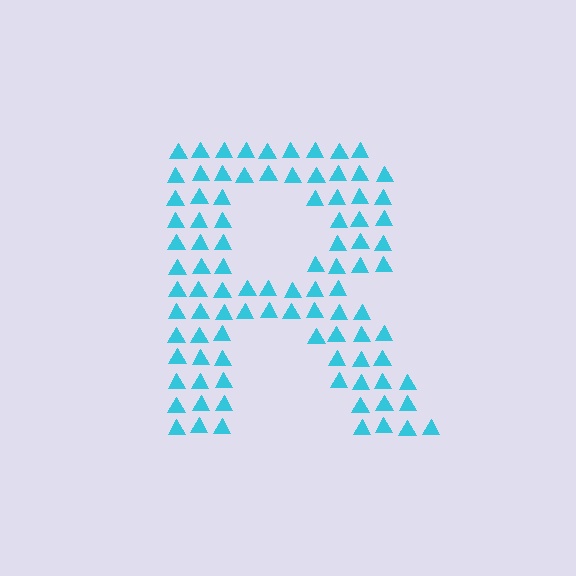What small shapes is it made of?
It is made of small triangles.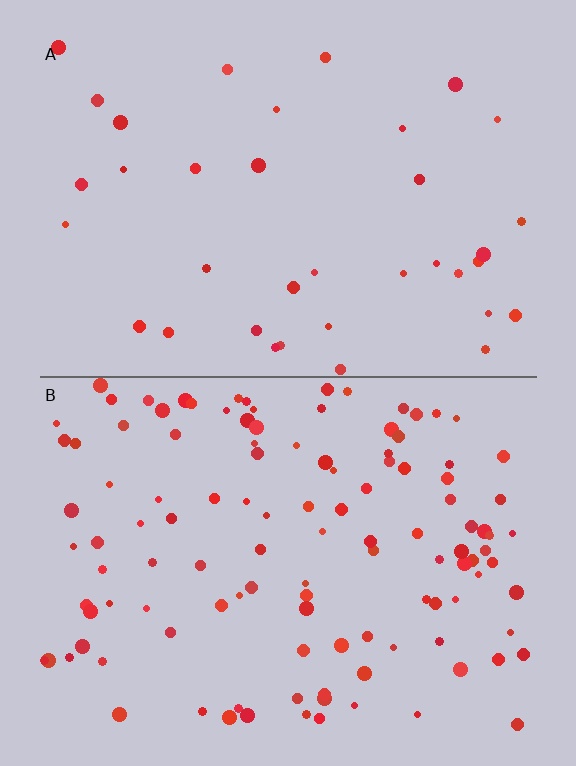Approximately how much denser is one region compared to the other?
Approximately 3.2× — region B over region A.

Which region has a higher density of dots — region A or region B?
B (the bottom).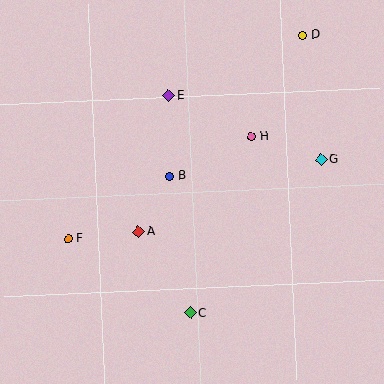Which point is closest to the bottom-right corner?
Point C is closest to the bottom-right corner.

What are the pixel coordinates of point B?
Point B is at (170, 176).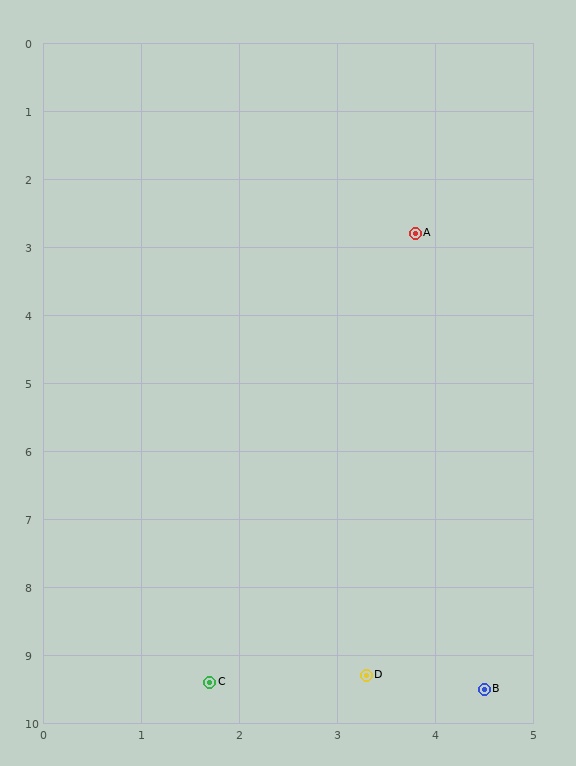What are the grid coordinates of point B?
Point B is at approximately (4.5, 9.5).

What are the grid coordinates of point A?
Point A is at approximately (3.8, 2.8).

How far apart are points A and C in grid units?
Points A and C are about 6.9 grid units apart.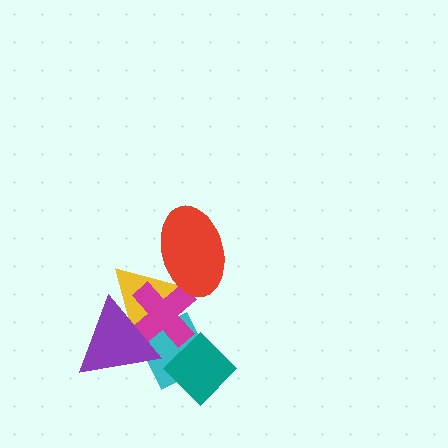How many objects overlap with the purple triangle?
3 objects overlap with the purple triangle.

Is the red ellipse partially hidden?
No, no other shape covers it.